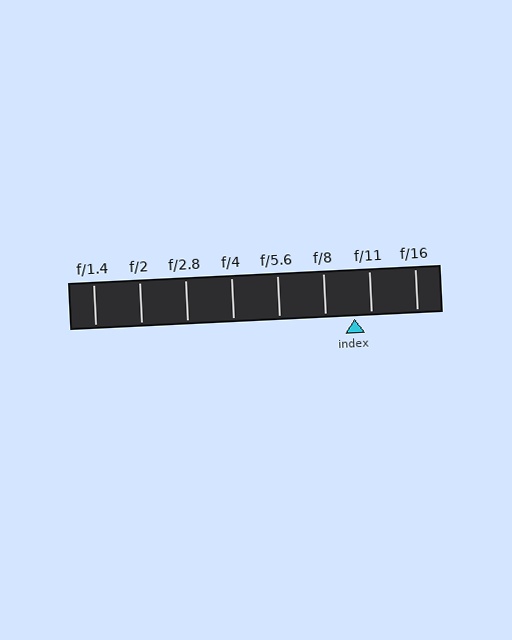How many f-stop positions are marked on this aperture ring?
There are 8 f-stop positions marked.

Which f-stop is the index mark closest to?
The index mark is closest to f/11.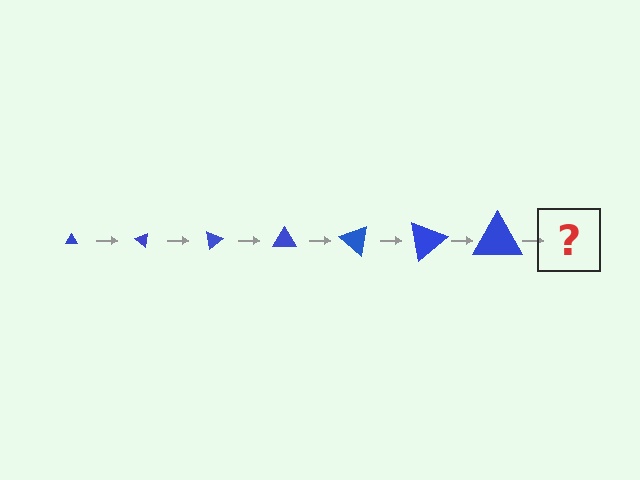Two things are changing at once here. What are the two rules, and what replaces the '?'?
The two rules are that the triangle grows larger each step and it rotates 40 degrees each step. The '?' should be a triangle, larger than the previous one and rotated 280 degrees from the start.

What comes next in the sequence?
The next element should be a triangle, larger than the previous one and rotated 280 degrees from the start.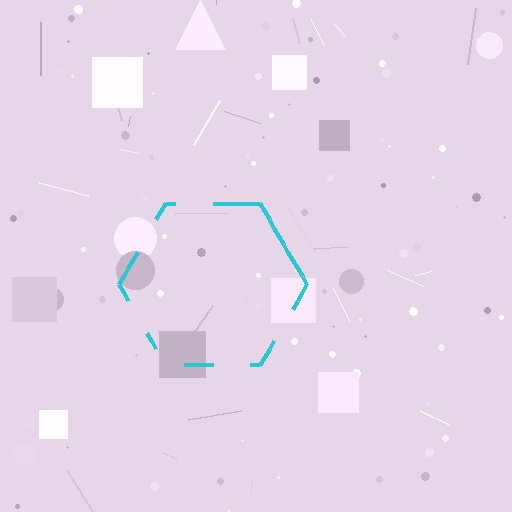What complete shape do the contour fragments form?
The contour fragments form a hexagon.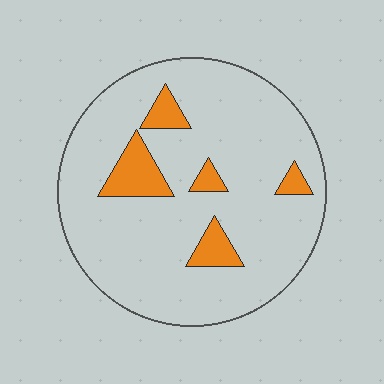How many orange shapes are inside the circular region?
5.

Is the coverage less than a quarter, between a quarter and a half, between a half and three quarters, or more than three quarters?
Less than a quarter.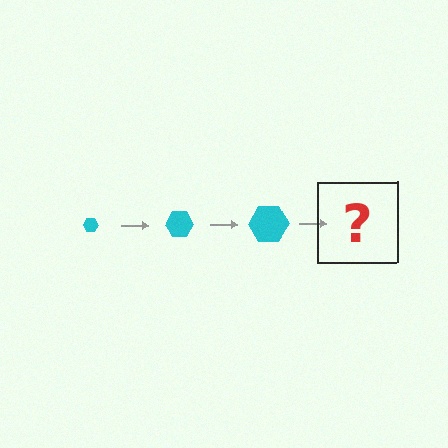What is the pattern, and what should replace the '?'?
The pattern is that the hexagon gets progressively larger each step. The '?' should be a cyan hexagon, larger than the previous one.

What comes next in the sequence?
The next element should be a cyan hexagon, larger than the previous one.